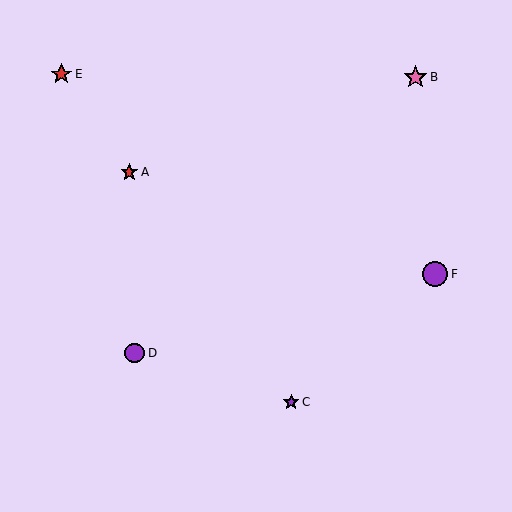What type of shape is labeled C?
Shape C is a purple star.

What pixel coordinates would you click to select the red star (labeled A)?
Click at (129, 172) to select the red star A.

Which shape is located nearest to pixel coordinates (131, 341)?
The purple circle (labeled D) at (135, 353) is nearest to that location.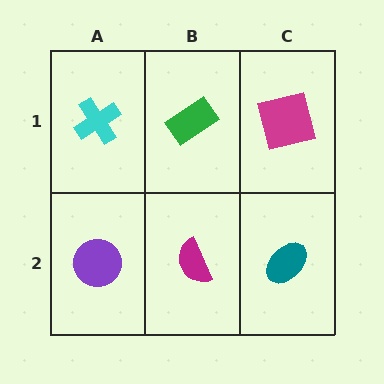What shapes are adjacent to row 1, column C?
A teal ellipse (row 2, column C), a green rectangle (row 1, column B).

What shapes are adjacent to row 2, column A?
A cyan cross (row 1, column A), a magenta semicircle (row 2, column B).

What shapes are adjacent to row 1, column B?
A magenta semicircle (row 2, column B), a cyan cross (row 1, column A), a magenta square (row 1, column C).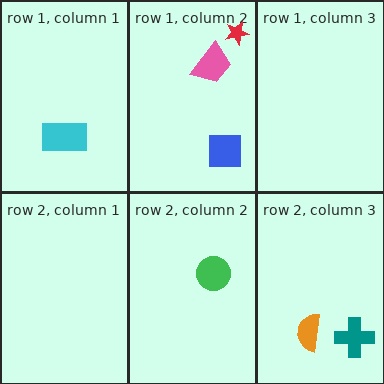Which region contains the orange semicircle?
The row 2, column 3 region.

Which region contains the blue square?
The row 1, column 2 region.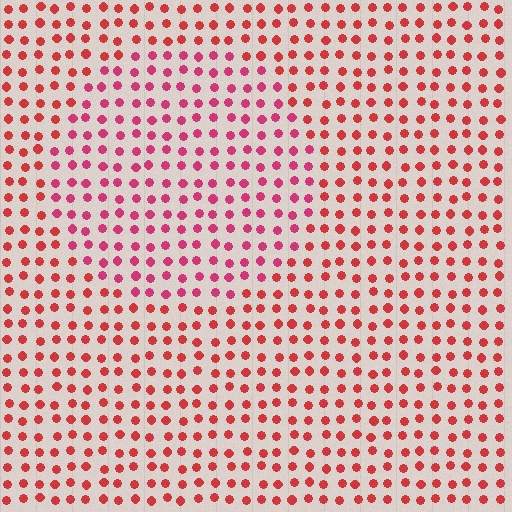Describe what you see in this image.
The image is filled with small red elements in a uniform arrangement. A circle-shaped region is visible where the elements are tinted to a slightly different hue, forming a subtle color boundary.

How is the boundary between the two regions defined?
The boundary is defined purely by a slight shift in hue (about 24 degrees). Spacing, size, and orientation are identical on both sides.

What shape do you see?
I see a circle.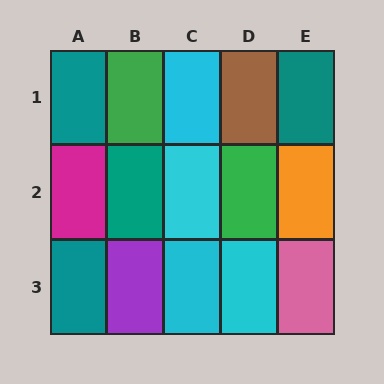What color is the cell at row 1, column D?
Brown.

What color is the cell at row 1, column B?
Green.